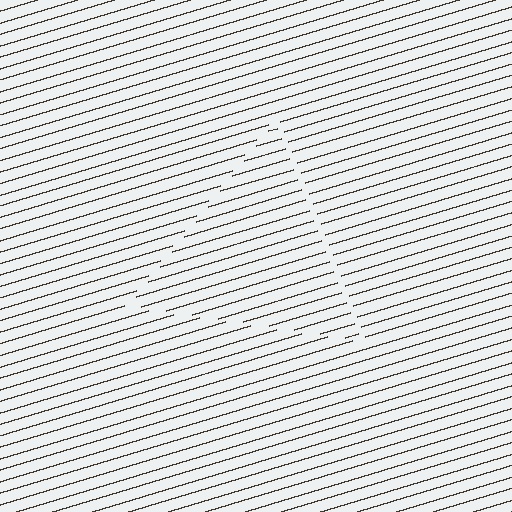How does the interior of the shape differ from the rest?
The interior of the shape contains the same grating, shifted by half a period — the contour is defined by the phase discontinuity where line-ends from the inner and outer gratings abut.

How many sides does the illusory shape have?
3 sides — the line-ends trace a triangle.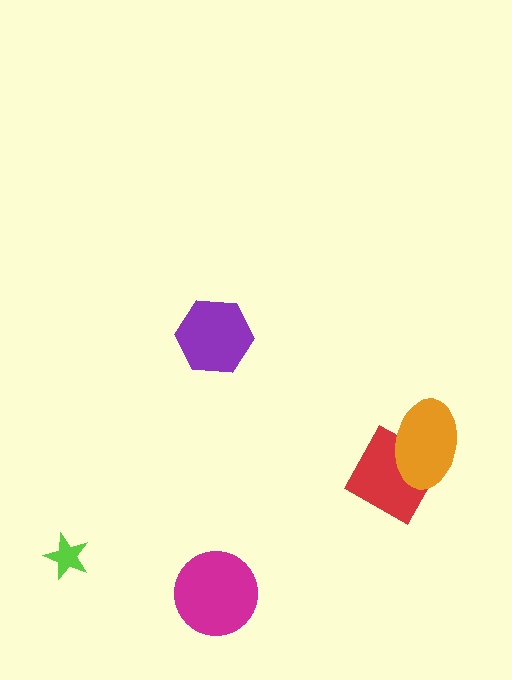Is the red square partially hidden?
Yes, it is partially covered by another shape.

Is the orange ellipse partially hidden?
No, no other shape covers it.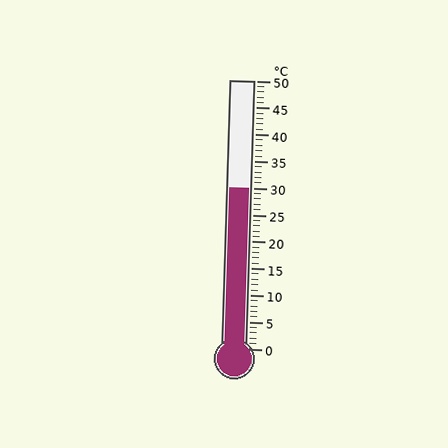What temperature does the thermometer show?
The thermometer shows approximately 30°C.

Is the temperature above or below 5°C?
The temperature is above 5°C.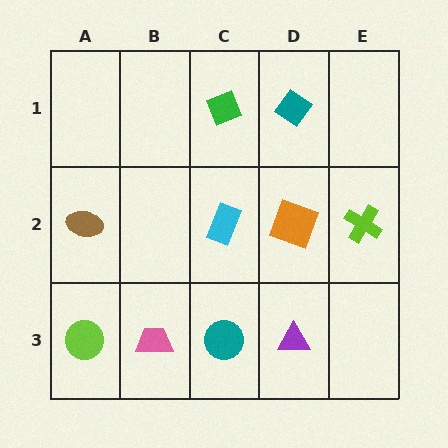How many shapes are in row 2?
4 shapes.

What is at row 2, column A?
A brown ellipse.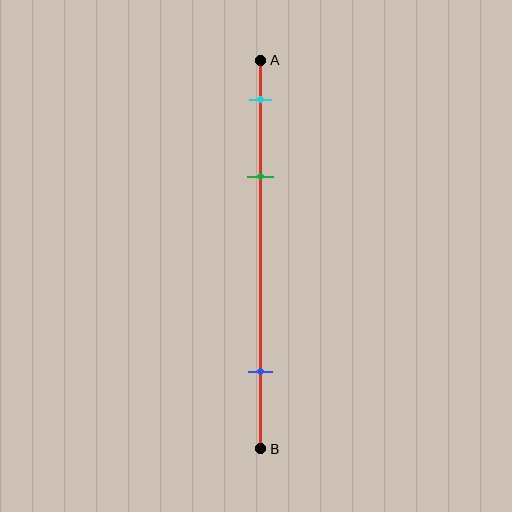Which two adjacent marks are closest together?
The cyan and green marks are the closest adjacent pair.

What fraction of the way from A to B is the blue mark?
The blue mark is approximately 80% (0.8) of the way from A to B.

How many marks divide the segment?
There are 3 marks dividing the segment.